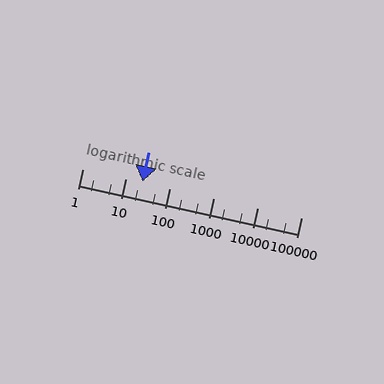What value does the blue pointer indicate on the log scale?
The pointer indicates approximately 24.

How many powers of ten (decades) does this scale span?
The scale spans 5 decades, from 1 to 100000.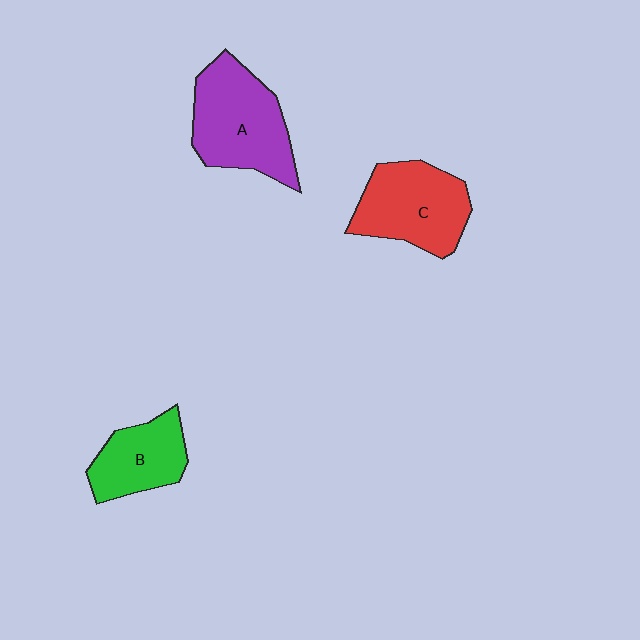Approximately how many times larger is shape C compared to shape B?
Approximately 1.4 times.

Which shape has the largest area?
Shape A (purple).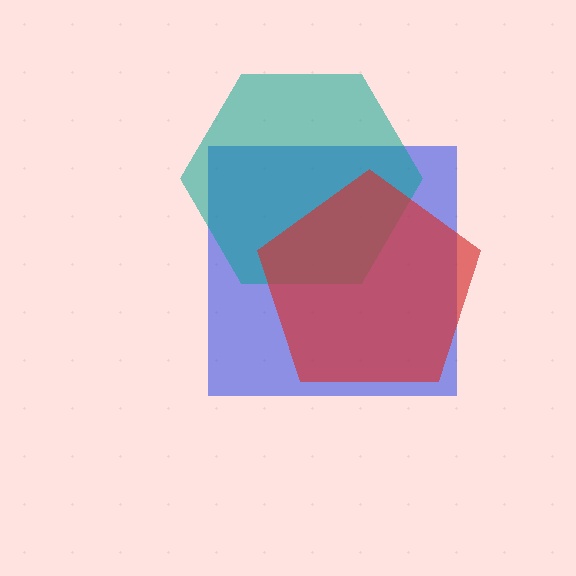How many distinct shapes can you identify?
There are 3 distinct shapes: a blue square, a teal hexagon, a red pentagon.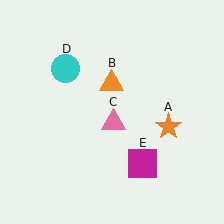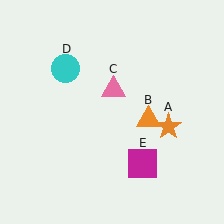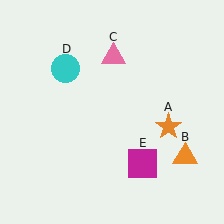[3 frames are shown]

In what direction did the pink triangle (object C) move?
The pink triangle (object C) moved up.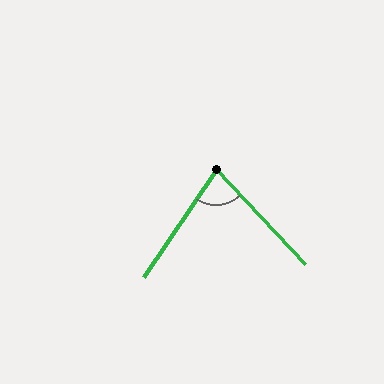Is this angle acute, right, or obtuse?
It is acute.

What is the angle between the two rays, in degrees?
Approximately 77 degrees.